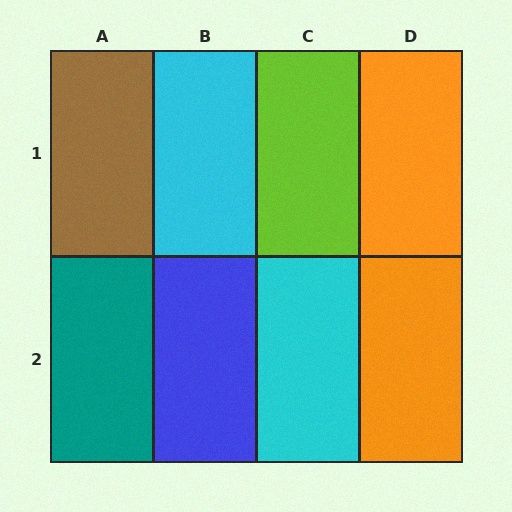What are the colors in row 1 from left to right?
Brown, cyan, lime, orange.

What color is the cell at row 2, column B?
Blue.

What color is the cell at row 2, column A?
Teal.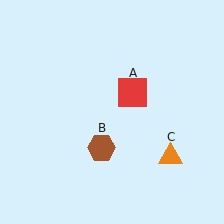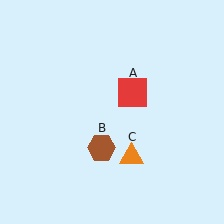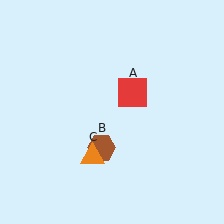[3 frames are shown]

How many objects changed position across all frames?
1 object changed position: orange triangle (object C).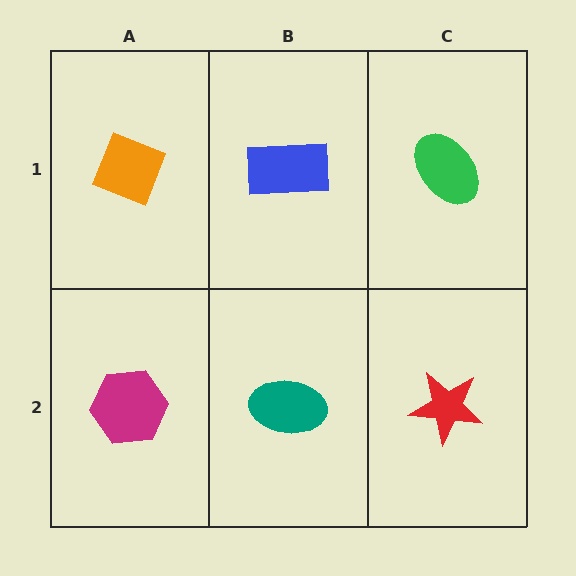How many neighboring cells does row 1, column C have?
2.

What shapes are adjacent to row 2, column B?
A blue rectangle (row 1, column B), a magenta hexagon (row 2, column A), a red star (row 2, column C).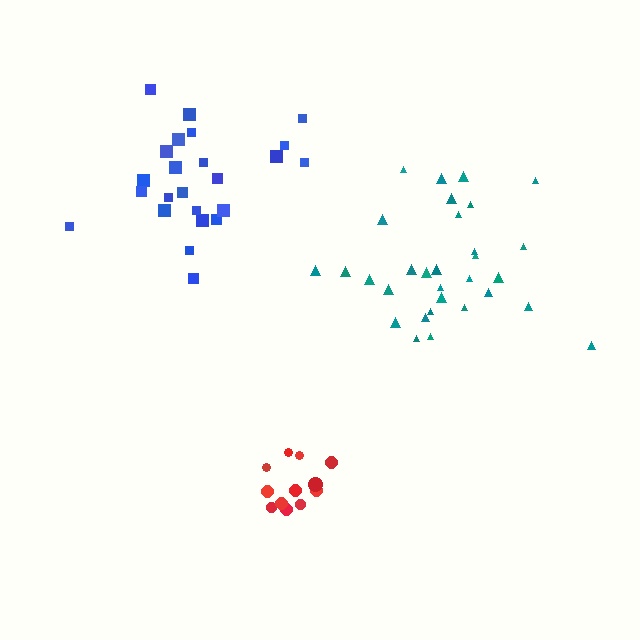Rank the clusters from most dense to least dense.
red, blue, teal.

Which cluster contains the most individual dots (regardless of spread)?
Teal (31).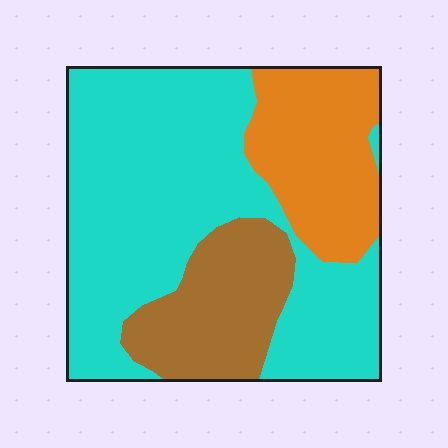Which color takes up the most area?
Cyan, at roughly 60%.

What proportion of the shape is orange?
Orange covers about 20% of the shape.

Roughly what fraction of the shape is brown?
Brown takes up about one fifth (1/5) of the shape.